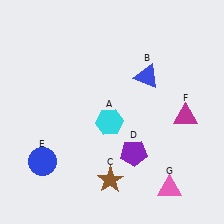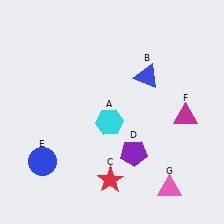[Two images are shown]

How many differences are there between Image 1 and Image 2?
There is 1 difference between the two images.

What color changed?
The star (C) changed from brown in Image 1 to red in Image 2.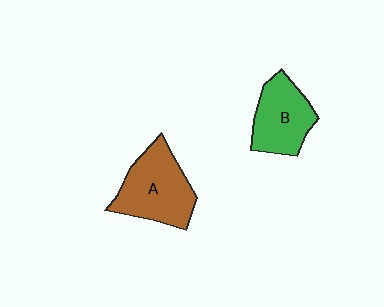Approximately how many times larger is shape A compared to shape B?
Approximately 1.2 times.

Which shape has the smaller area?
Shape B (green).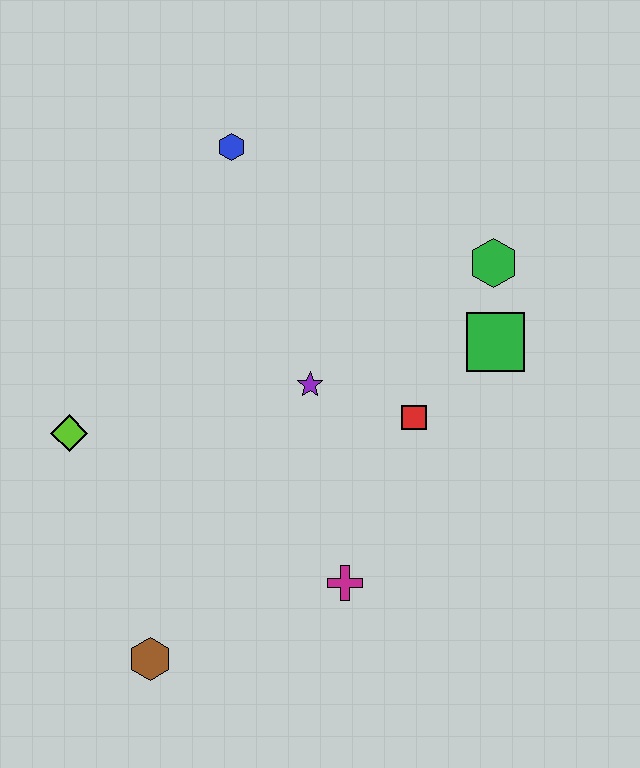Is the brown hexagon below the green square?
Yes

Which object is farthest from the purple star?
The brown hexagon is farthest from the purple star.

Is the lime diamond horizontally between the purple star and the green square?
No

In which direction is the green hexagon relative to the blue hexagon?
The green hexagon is to the right of the blue hexagon.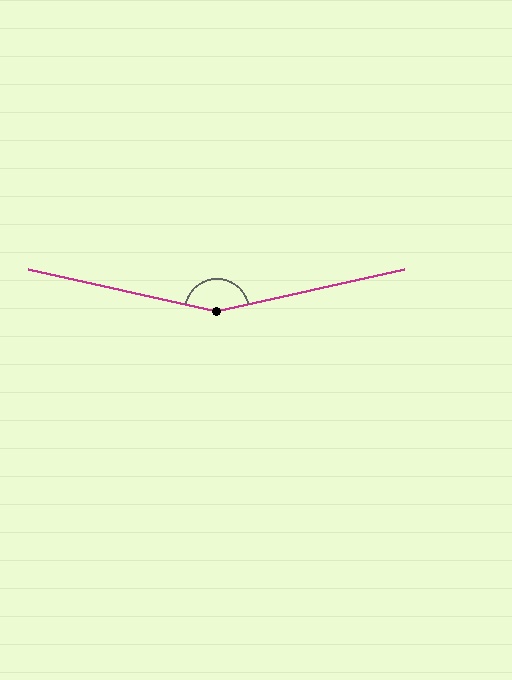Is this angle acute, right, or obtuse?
It is obtuse.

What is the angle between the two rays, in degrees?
Approximately 155 degrees.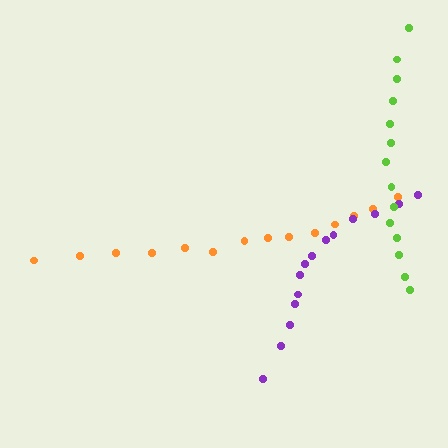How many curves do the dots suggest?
There are 3 distinct paths.